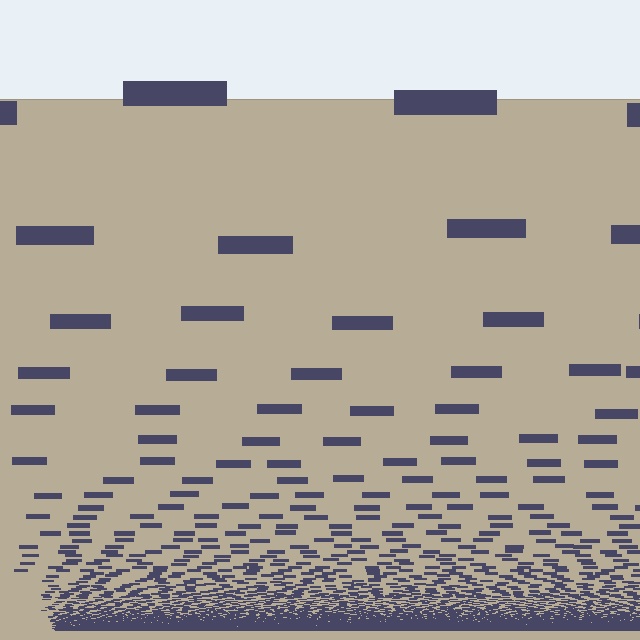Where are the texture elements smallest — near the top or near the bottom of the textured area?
Near the bottom.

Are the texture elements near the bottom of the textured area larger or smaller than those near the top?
Smaller. The gradient is inverted — elements near the bottom are smaller and denser.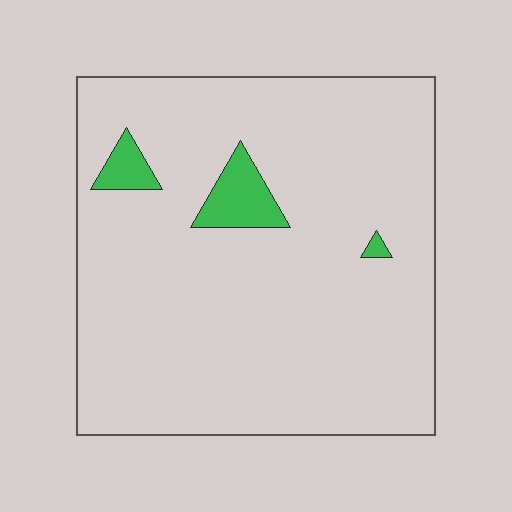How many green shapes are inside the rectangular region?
3.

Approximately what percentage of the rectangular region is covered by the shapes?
Approximately 5%.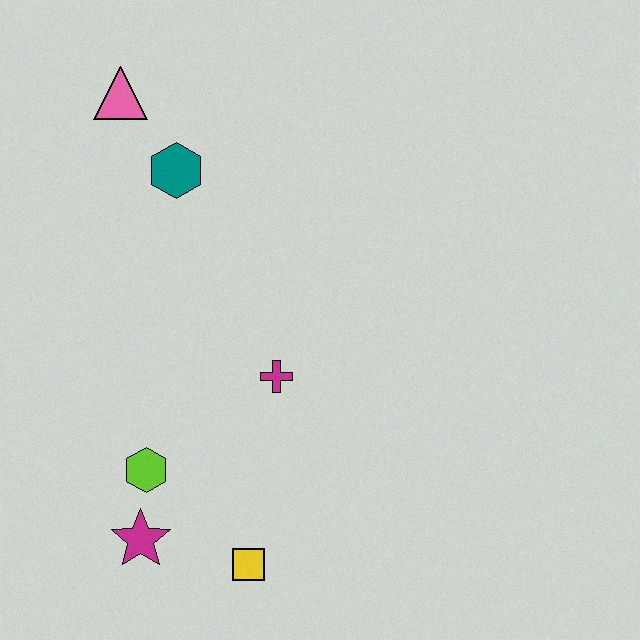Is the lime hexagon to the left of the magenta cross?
Yes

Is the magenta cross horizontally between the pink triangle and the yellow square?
No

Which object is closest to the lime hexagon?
The magenta star is closest to the lime hexagon.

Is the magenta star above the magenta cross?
No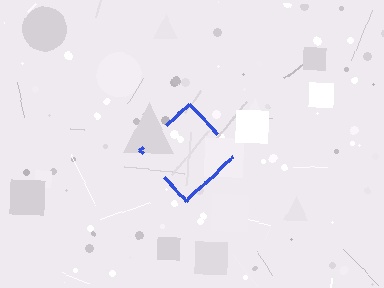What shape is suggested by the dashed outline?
The dashed outline suggests a diamond.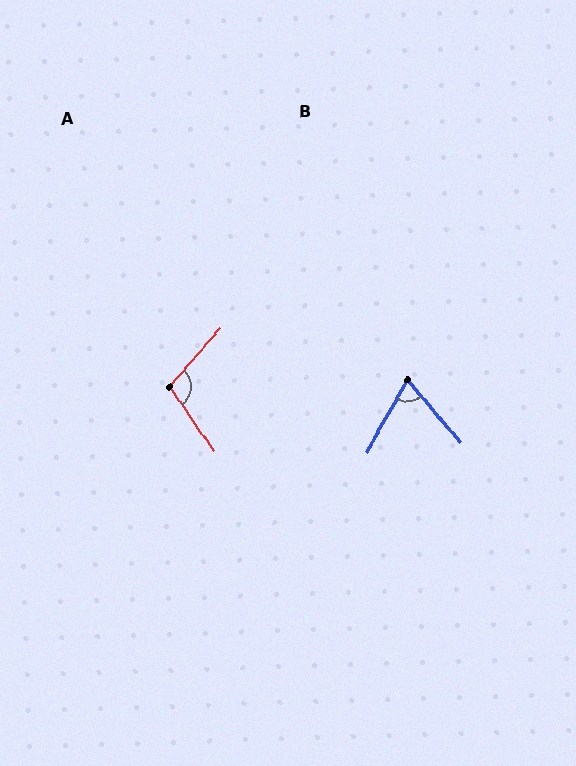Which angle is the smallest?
B, at approximately 69 degrees.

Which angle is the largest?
A, at approximately 104 degrees.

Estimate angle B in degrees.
Approximately 69 degrees.